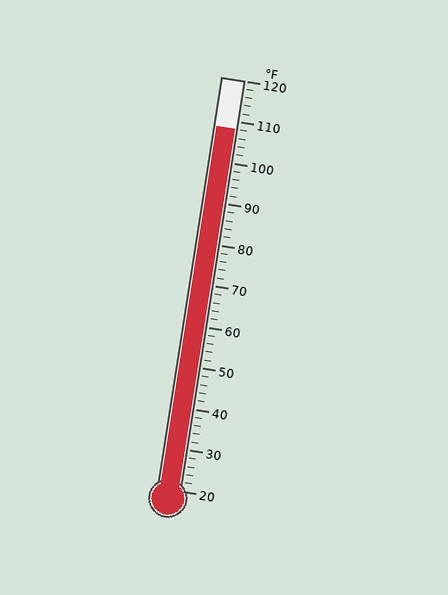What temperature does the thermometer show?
The thermometer shows approximately 108°F.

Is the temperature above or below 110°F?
The temperature is below 110°F.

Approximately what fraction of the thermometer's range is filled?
The thermometer is filled to approximately 90% of its range.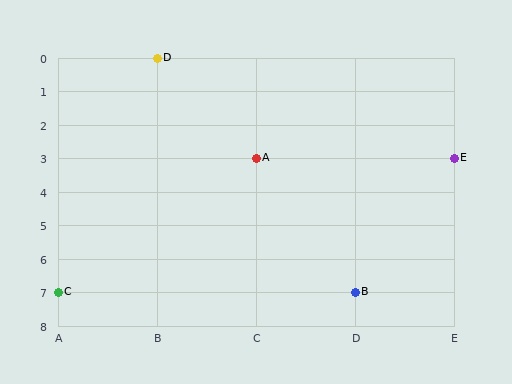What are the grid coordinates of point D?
Point D is at grid coordinates (B, 0).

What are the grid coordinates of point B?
Point B is at grid coordinates (D, 7).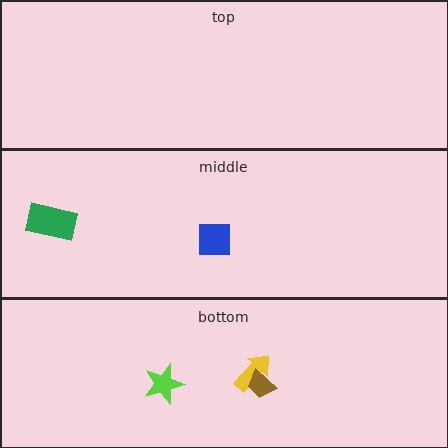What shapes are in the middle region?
The green rectangle, the blue square.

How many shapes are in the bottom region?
3.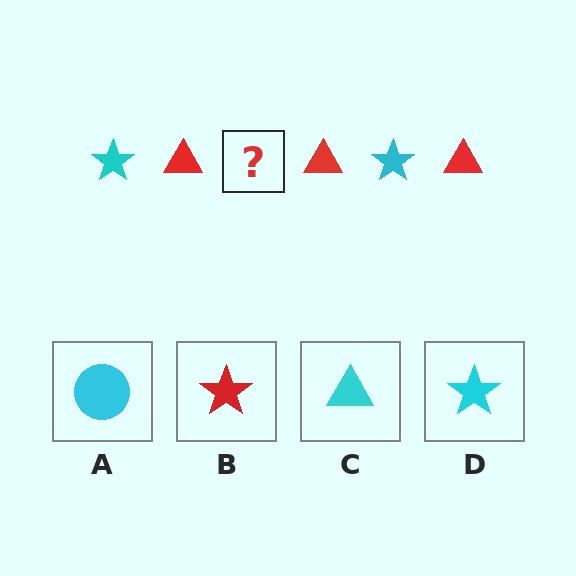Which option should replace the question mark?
Option D.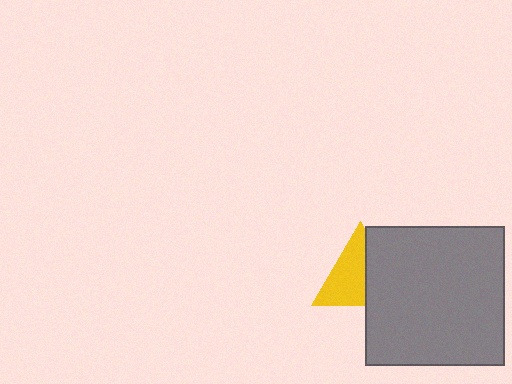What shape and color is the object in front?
The object in front is a gray square.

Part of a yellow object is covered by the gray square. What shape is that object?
It is a triangle.